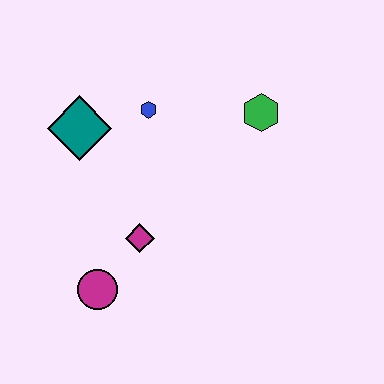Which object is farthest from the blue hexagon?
The magenta circle is farthest from the blue hexagon.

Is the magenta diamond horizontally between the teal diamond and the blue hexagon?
Yes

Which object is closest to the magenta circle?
The magenta diamond is closest to the magenta circle.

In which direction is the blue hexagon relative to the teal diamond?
The blue hexagon is to the right of the teal diamond.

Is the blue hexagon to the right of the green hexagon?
No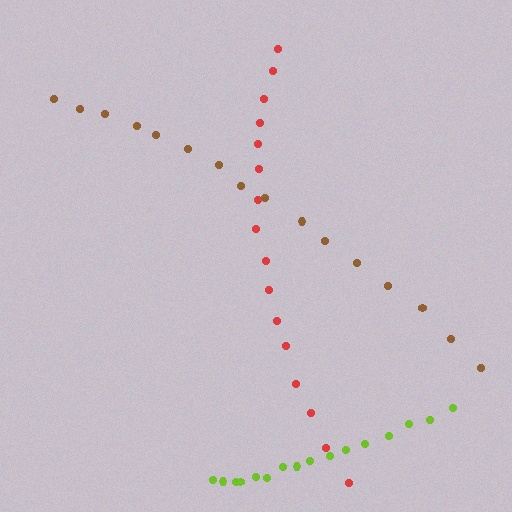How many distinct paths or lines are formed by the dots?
There are 3 distinct paths.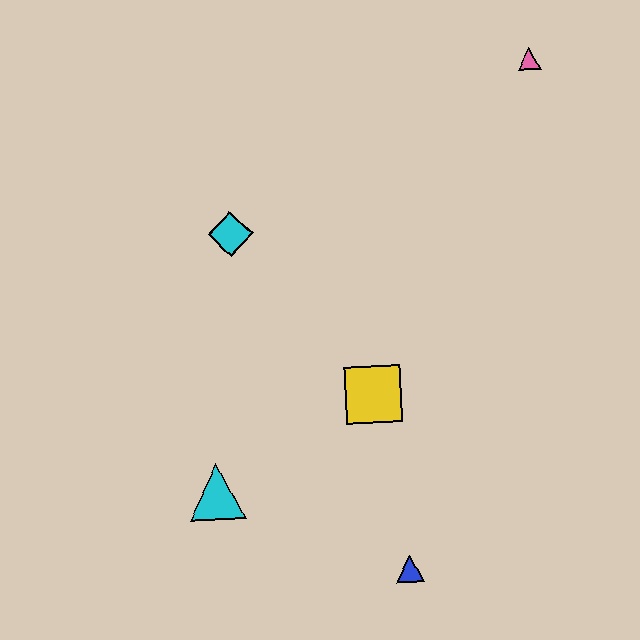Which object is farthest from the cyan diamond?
The blue triangle is farthest from the cyan diamond.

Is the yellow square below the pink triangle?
Yes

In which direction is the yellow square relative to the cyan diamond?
The yellow square is below the cyan diamond.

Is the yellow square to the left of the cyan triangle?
No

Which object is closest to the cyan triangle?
The yellow square is closest to the cyan triangle.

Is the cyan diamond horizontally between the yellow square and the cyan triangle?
Yes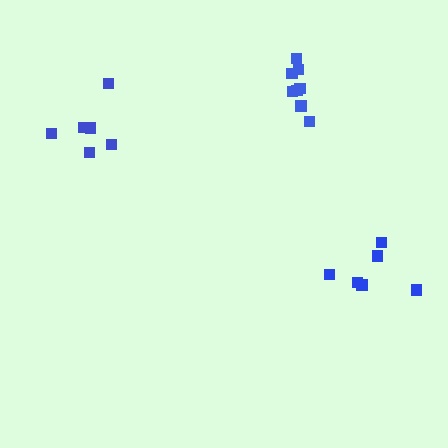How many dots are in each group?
Group 1: 6 dots, Group 2: 9 dots, Group 3: 7 dots (22 total).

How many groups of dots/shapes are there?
There are 3 groups.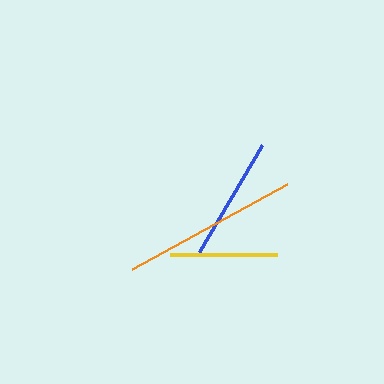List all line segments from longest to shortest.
From longest to shortest: orange, blue, yellow.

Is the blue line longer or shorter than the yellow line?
The blue line is longer than the yellow line.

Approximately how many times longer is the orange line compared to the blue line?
The orange line is approximately 1.4 times the length of the blue line.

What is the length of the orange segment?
The orange segment is approximately 177 pixels long.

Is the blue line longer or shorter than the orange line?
The orange line is longer than the blue line.